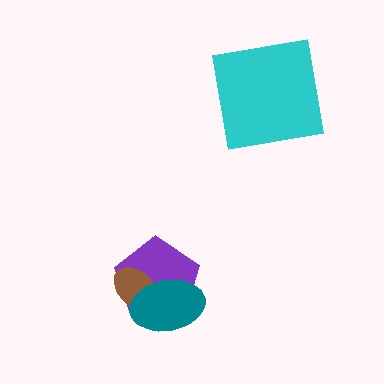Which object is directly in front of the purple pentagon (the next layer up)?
The brown ellipse is directly in front of the purple pentagon.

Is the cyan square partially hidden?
No, no other shape covers it.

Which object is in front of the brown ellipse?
The teal ellipse is in front of the brown ellipse.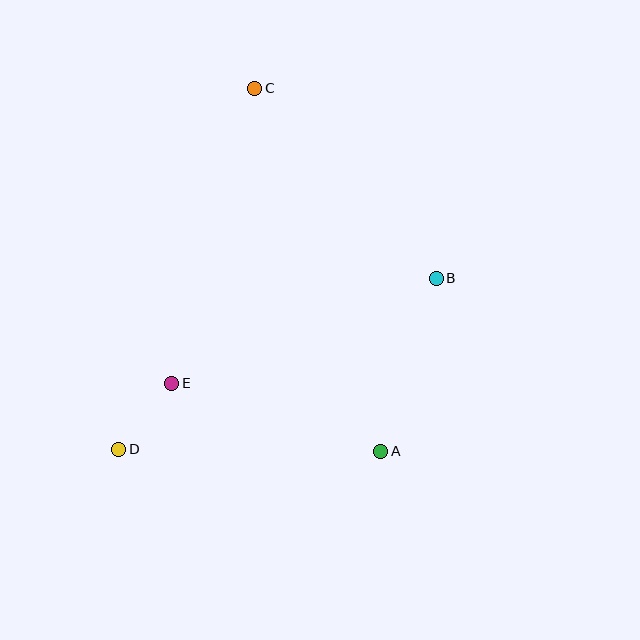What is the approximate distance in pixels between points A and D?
The distance between A and D is approximately 262 pixels.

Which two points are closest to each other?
Points D and E are closest to each other.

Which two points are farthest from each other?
Points C and D are farthest from each other.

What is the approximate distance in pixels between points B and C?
The distance between B and C is approximately 263 pixels.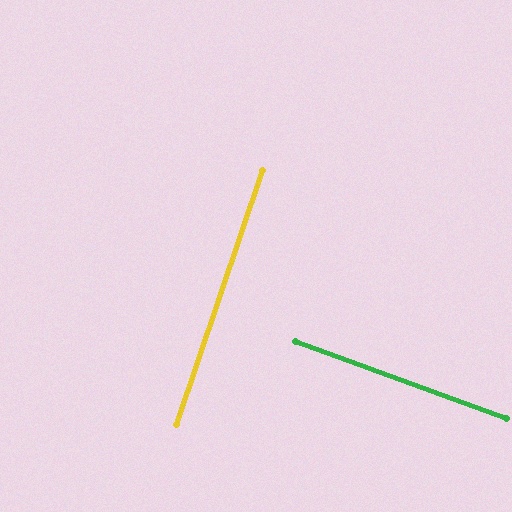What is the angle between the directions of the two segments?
Approximately 89 degrees.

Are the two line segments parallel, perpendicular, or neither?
Perpendicular — they meet at approximately 89°.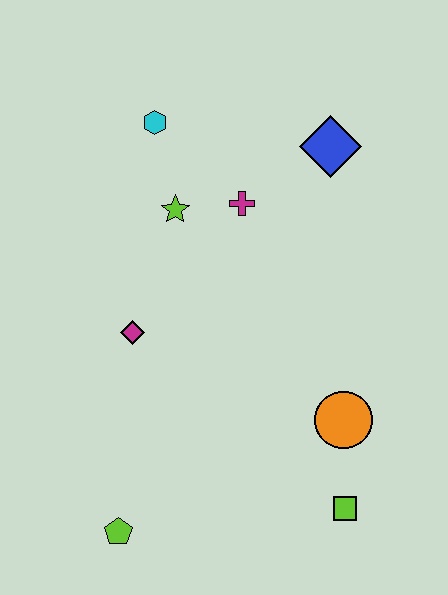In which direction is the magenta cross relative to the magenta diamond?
The magenta cross is above the magenta diamond.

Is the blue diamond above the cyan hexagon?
No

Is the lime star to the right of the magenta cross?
No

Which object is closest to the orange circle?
The lime square is closest to the orange circle.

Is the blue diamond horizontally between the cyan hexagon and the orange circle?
Yes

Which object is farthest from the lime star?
The lime square is farthest from the lime star.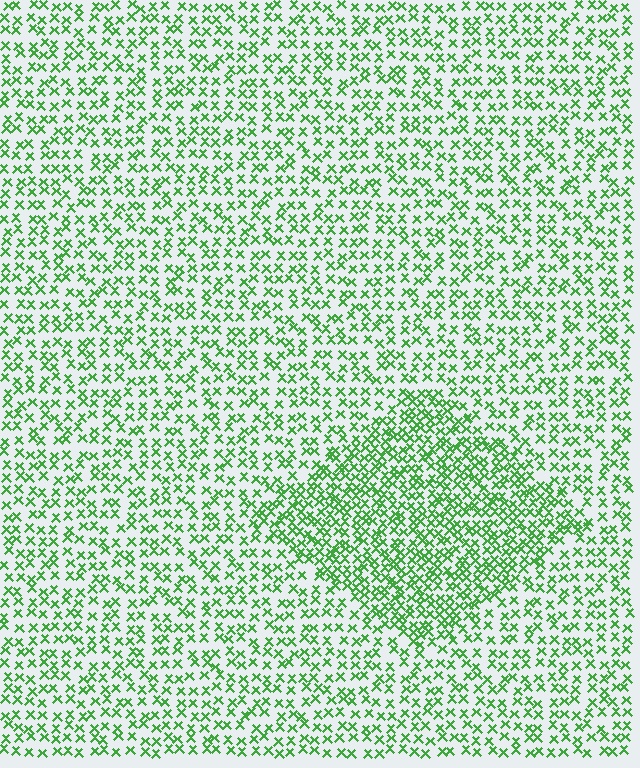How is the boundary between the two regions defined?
The boundary is defined by a change in element density (approximately 1.8x ratio). All elements are the same color, size, and shape.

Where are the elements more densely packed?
The elements are more densely packed inside the diamond boundary.